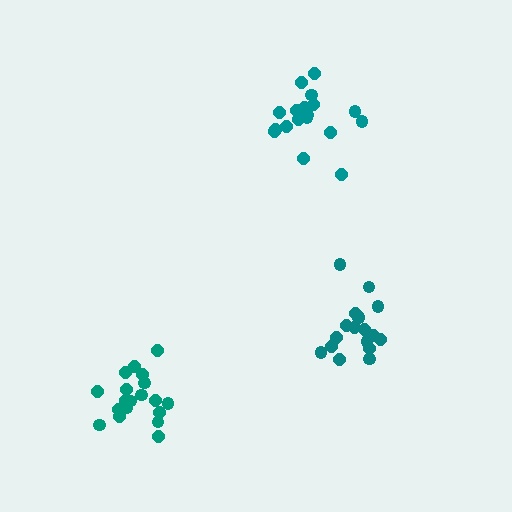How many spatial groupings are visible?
There are 3 spatial groupings.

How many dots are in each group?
Group 1: 19 dots, Group 2: 18 dots, Group 3: 19 dots (56 total).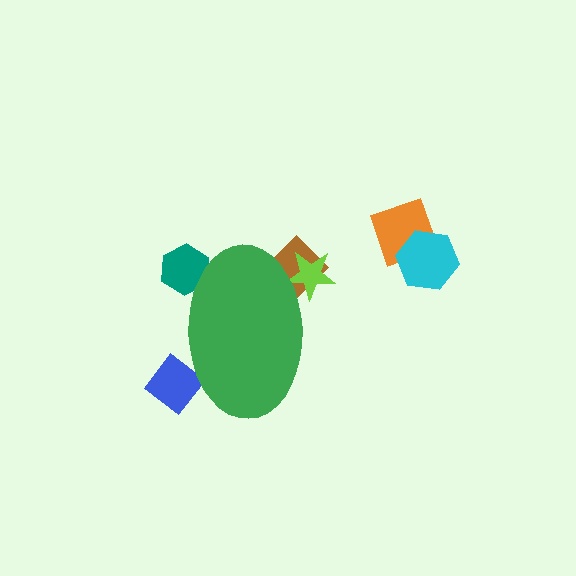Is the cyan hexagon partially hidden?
No, the cyan hexagon is fully visible.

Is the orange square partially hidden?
No, the orange square is fully visible.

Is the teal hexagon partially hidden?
Yes, the teal hexagon is partially hidden behind the green ellipse.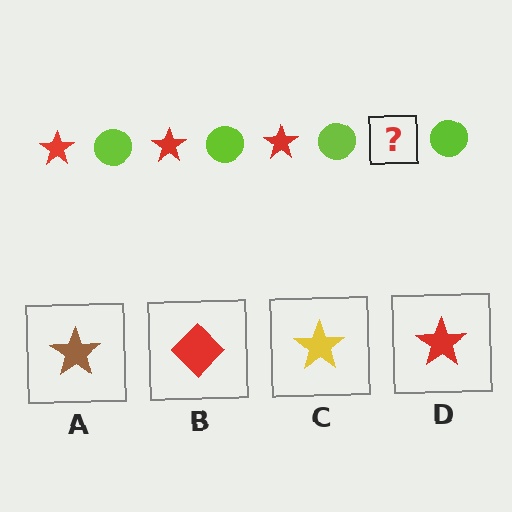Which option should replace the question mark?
Option D.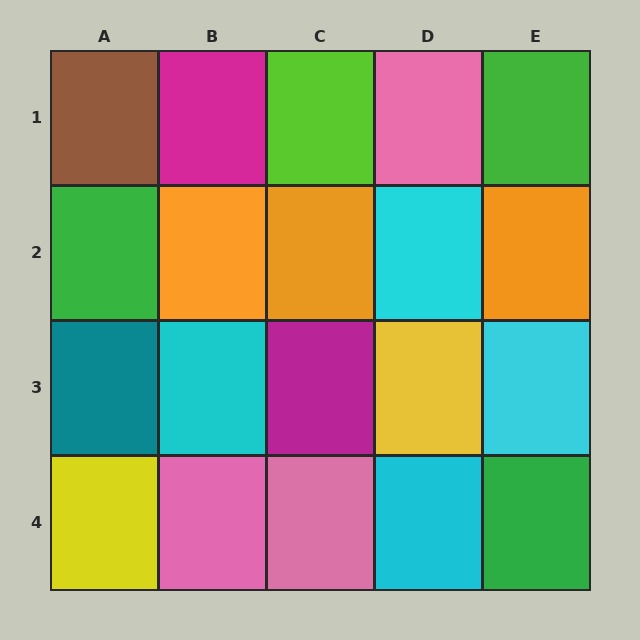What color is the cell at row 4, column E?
Green.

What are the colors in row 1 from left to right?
Brown, magenta, lime, pink, green.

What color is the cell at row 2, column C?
Orange.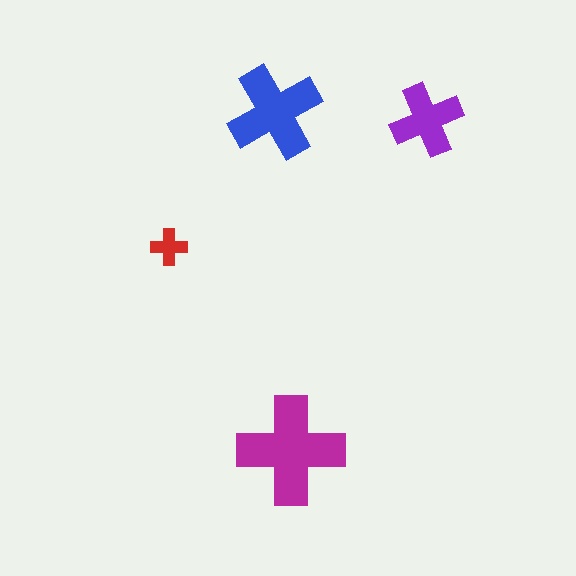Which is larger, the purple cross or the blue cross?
The blue one.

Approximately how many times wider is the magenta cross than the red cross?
About 3 times wider.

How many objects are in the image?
There are 4 objects in the image.